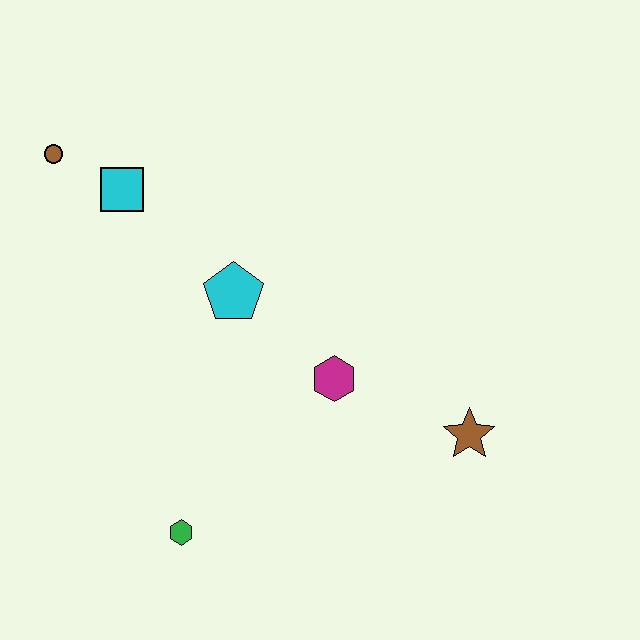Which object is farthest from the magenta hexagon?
The brown circle is farthest from the magenta hexagon.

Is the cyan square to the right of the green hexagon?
No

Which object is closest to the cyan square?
The brown circle is closest to the cyan square.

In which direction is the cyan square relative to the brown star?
The cyan square is to the left of the brown star.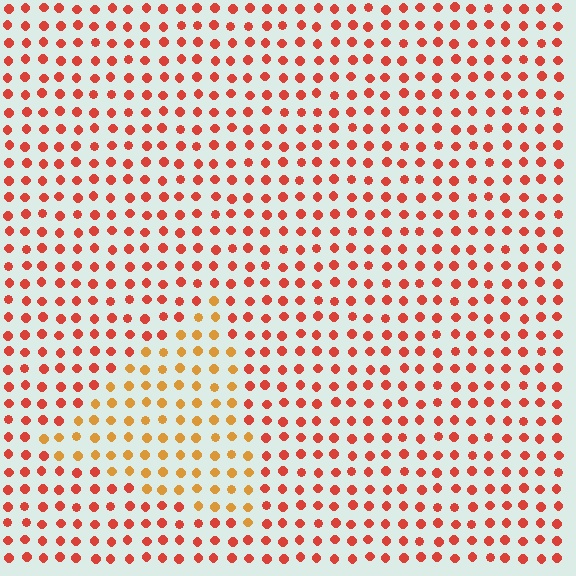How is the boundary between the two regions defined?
The boundary is defined purely by a slight shift in hue (about 33 degrees). Spacing, size, and orientation are identical on both sides.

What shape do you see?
I see a triangle.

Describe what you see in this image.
The image is filled with small red elements in a uniform arrangement. A triangle-shaped region is visible where the elements are tinted to a slightly different hue, forming a subtle color boundary.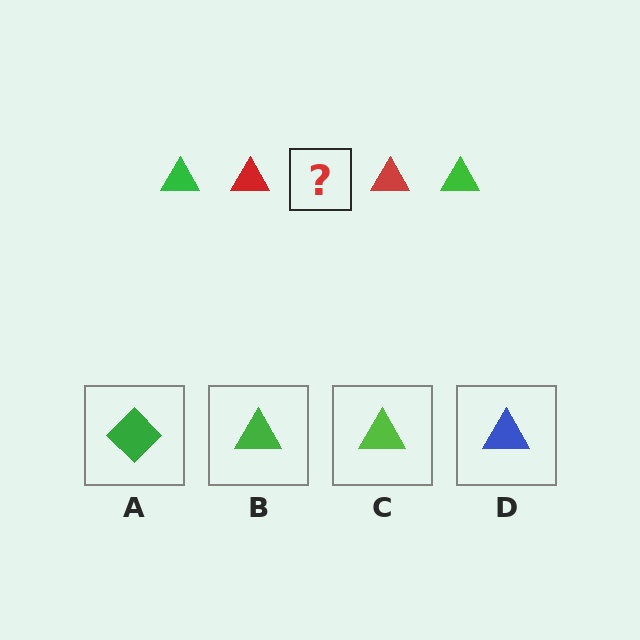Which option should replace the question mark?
Option B.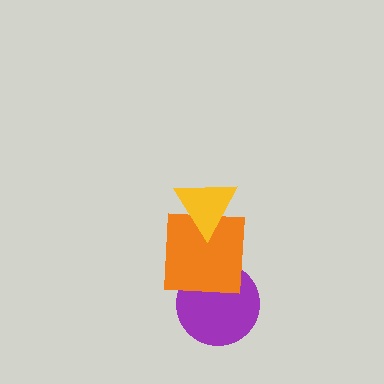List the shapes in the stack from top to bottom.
From top to bottom: the yellow triangle, the orange square, the purple circle.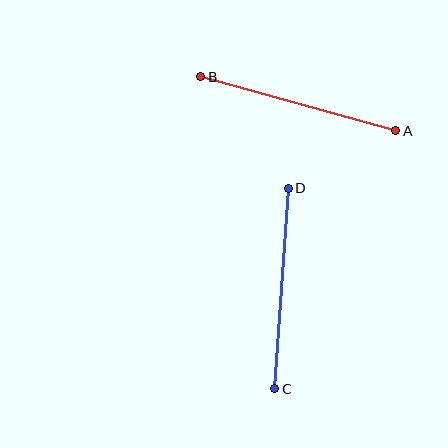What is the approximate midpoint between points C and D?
The midpoint is at approximately (281, 289) pixels.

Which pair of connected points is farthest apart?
Points A and B are farthest apart.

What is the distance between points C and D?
The distance is approximately 201 pixels.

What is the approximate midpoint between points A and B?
The midpoint is at approximately (298, 104) pixels.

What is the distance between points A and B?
The distance is approximately 202 pixels.